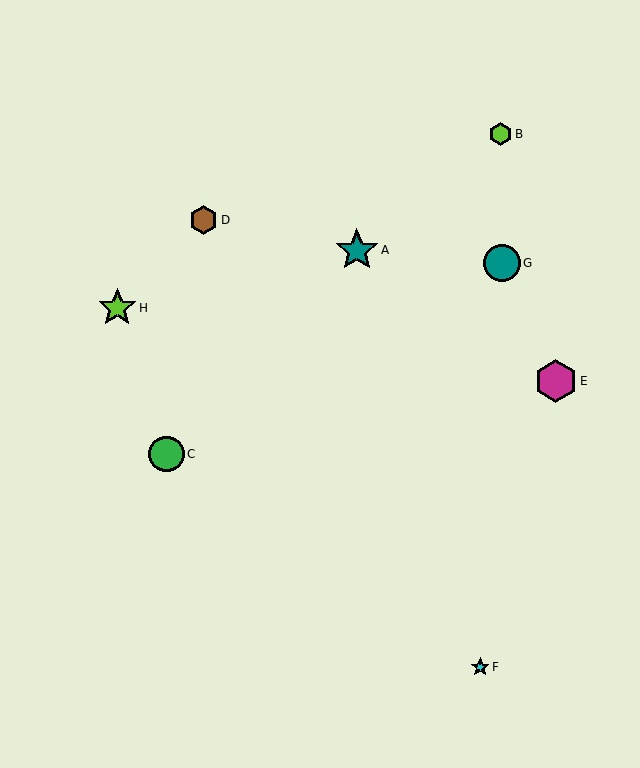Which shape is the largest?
The teal star (labeled A) is the largest.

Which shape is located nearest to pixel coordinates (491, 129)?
The lime hexagon (labeled B) at (501, 134) is nearest to that location.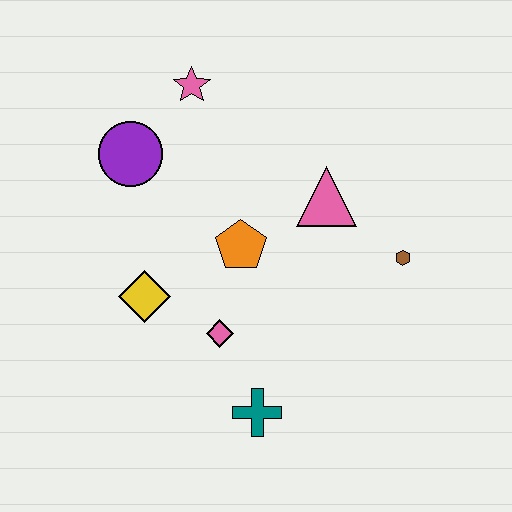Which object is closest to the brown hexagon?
The pink triangle is closest to the brown hexagon.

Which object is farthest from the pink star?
The teal cross is farthest from the pink star.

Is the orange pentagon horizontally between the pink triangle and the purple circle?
Yes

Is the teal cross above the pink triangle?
No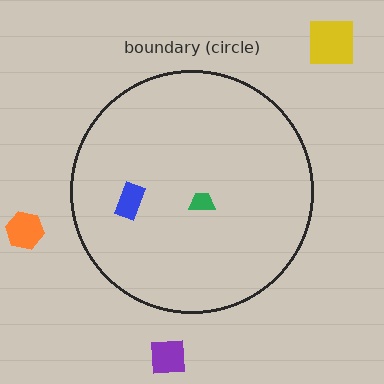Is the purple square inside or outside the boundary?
Outside.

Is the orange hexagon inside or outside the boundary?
Outside.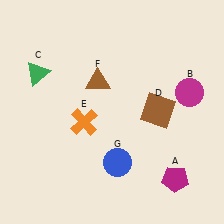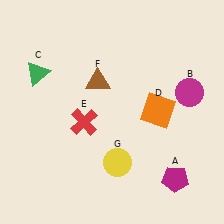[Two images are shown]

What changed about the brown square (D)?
In Image 1, D is brown. In Image 2, it changed to orange.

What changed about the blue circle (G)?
In Image 1, G is blue. In Image 2, it changed to yellow.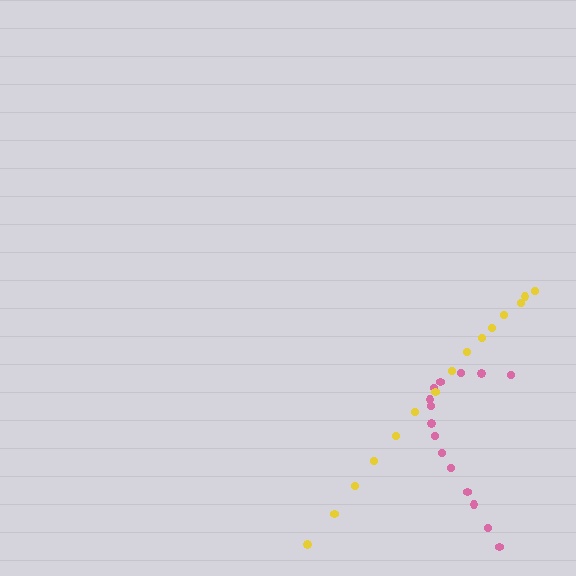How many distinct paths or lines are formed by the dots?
There are 2 distinct paths.